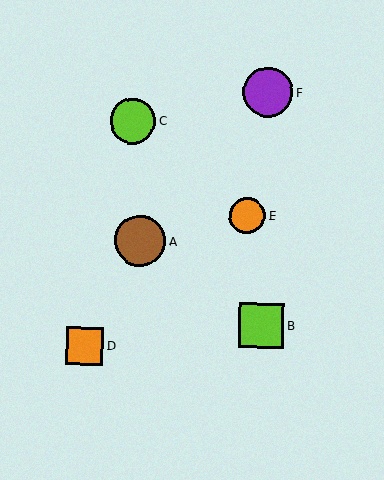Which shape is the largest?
The brown circle (labeled A) is the largest.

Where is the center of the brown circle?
The center of the brown circle is at (140, 241).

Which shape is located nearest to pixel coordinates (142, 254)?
The brown circle (labeled A) at (140, 241) is nearest to that location.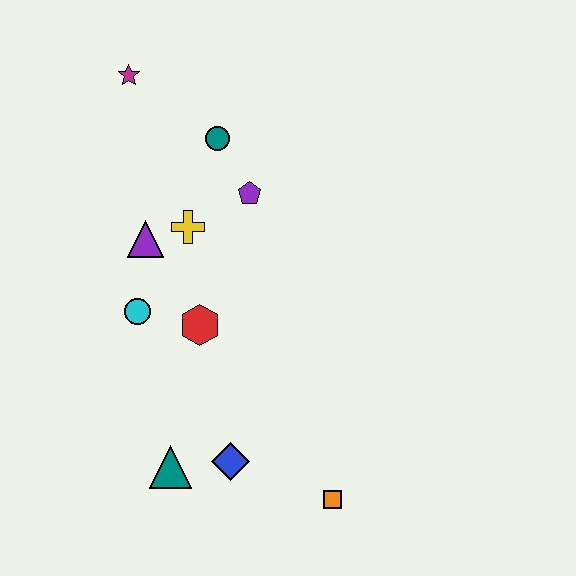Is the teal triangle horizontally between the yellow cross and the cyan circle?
Yes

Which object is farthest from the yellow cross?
The orange square is farthest from the yellow cross.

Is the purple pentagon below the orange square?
No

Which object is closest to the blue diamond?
The teal triangle is closest to the blue diamond.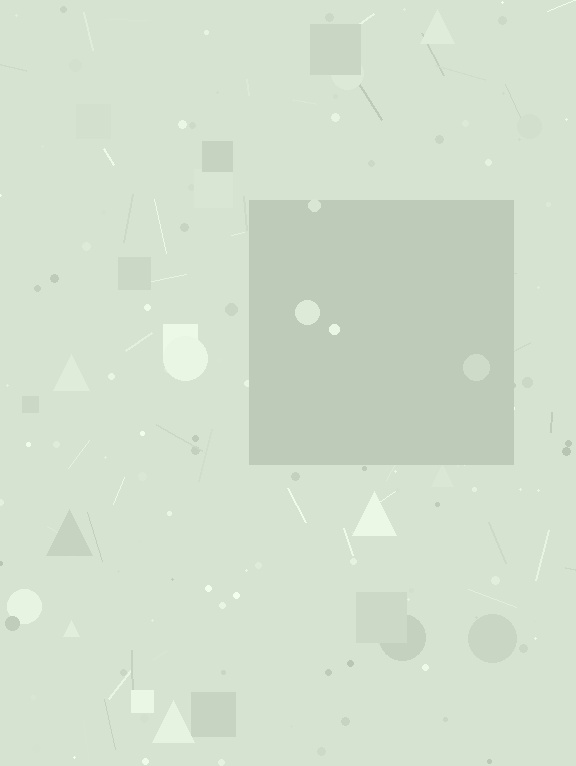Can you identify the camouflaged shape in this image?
The camouflaged shape is a square.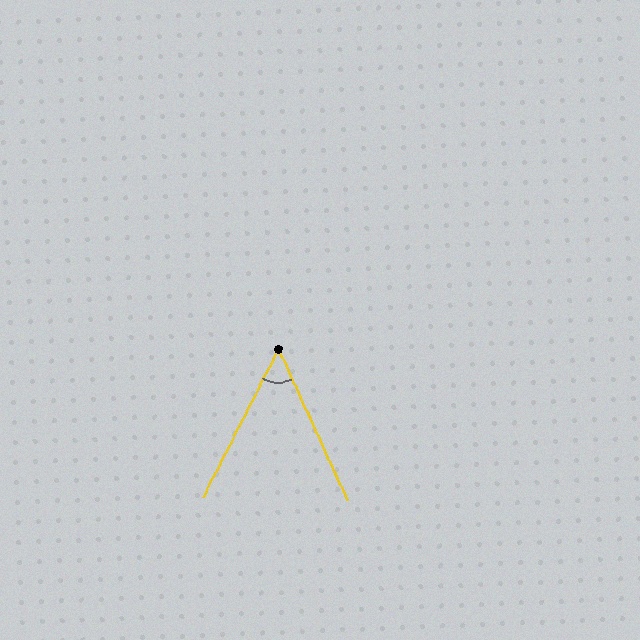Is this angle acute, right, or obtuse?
It is acute.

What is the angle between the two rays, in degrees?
Approximately 51 degrees.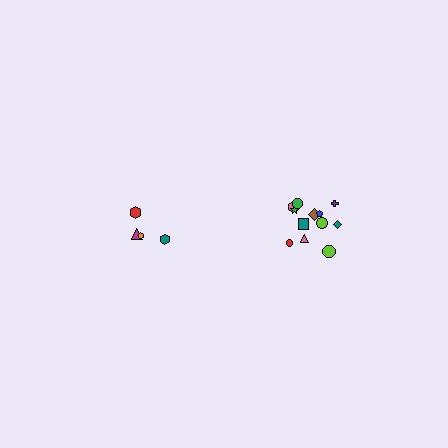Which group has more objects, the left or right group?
The right group.